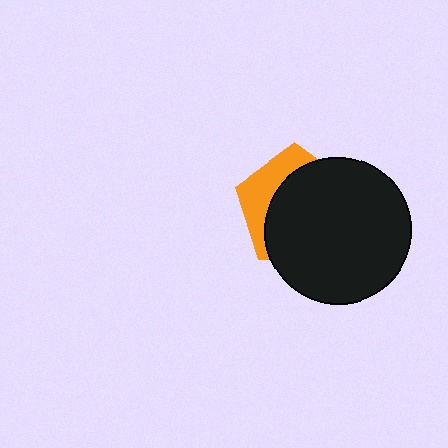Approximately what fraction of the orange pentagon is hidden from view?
Roughly 69% of the orange pentagon is hidden behind the black circle.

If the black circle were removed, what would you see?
You would see the complete orange pentagon.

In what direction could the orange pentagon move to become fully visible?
The orange pentagon could move toward the upper-left. That would shift it out from behind the black circle entirely.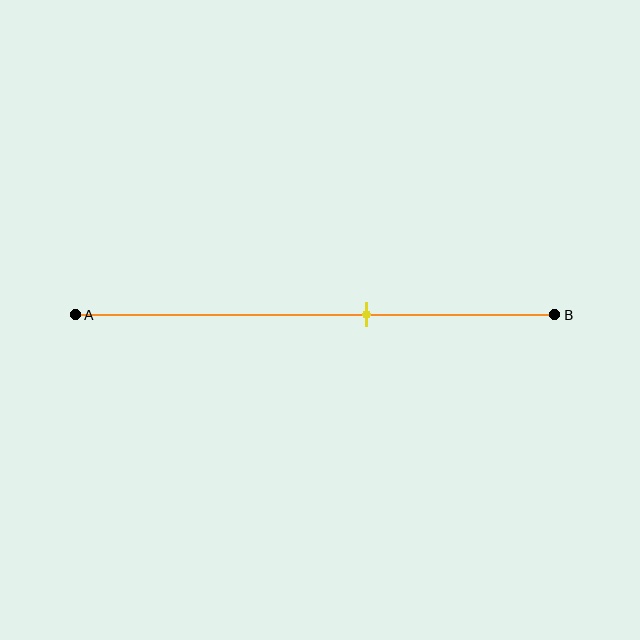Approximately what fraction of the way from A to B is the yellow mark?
The yellow mark is approximately 60% of the way from A to B.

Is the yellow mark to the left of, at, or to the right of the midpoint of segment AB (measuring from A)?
The yellow mark is to the right of the midpoint of segment AB.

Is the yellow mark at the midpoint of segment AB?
No, the mark is at about 60% from A, not at the 50% midpoint.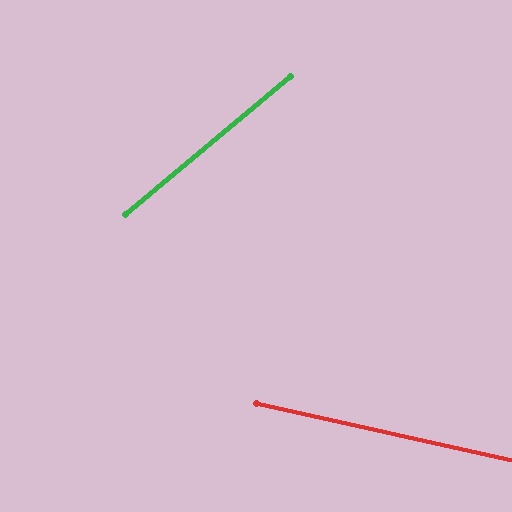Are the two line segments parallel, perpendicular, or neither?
Neither parallel nor perpendicular — they differ by about 53°.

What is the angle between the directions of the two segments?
Approximately 53 degrees.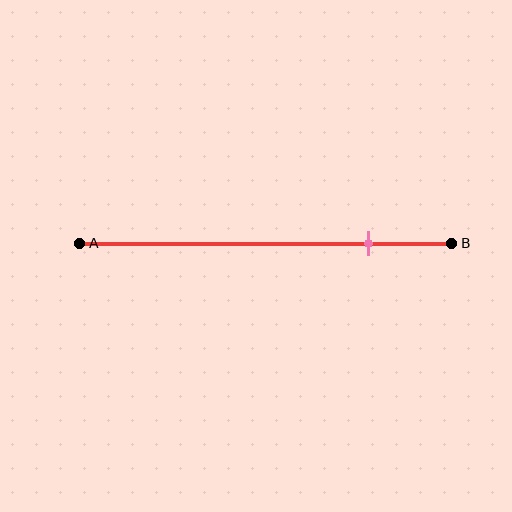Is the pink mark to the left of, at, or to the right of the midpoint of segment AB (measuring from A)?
The pink mark is to the right of the midpoint of segment AB.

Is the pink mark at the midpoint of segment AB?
No, the mark is at about 80% from A, not at the 50% midpoint.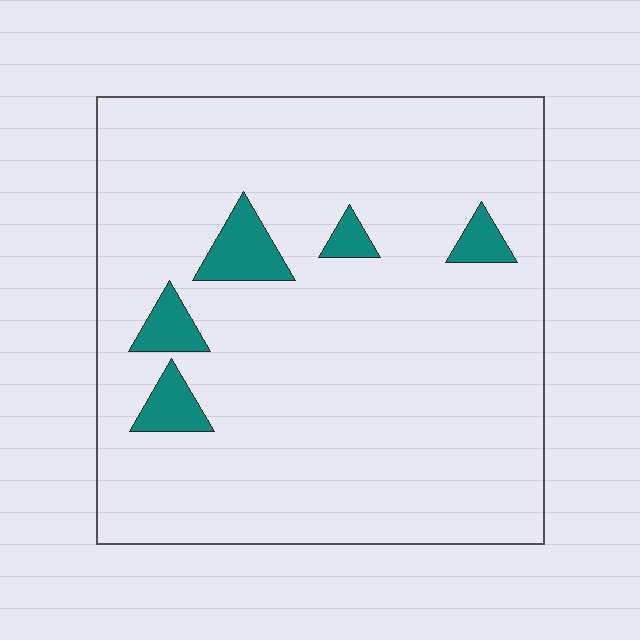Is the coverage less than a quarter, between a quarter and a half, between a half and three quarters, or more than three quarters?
Less than a quarter.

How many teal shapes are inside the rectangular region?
5.